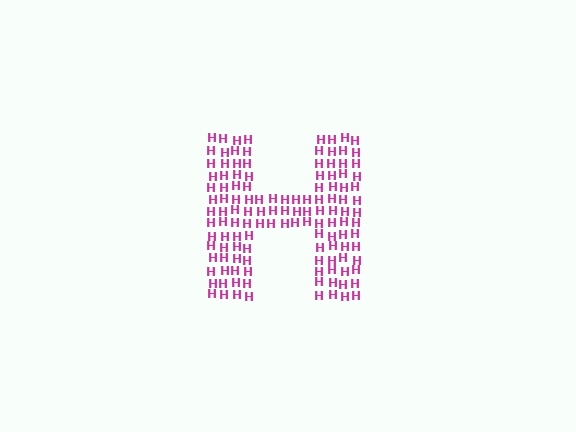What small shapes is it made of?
It is made of small letter H's.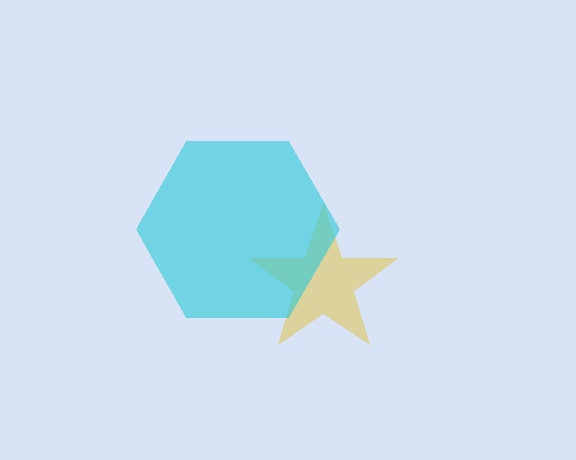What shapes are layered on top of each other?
The layered shapes are: a yellow star, a cyan hexagon.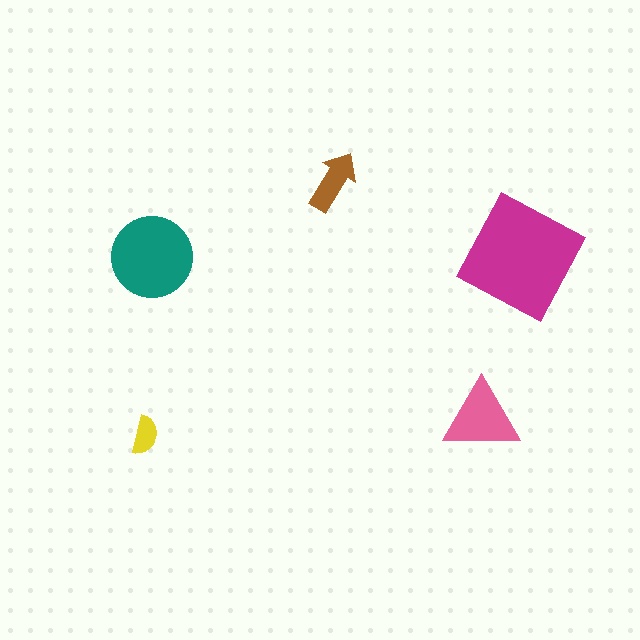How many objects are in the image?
There are 5 objects in the image.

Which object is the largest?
The magenta square.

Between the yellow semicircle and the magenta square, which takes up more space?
The magenta square.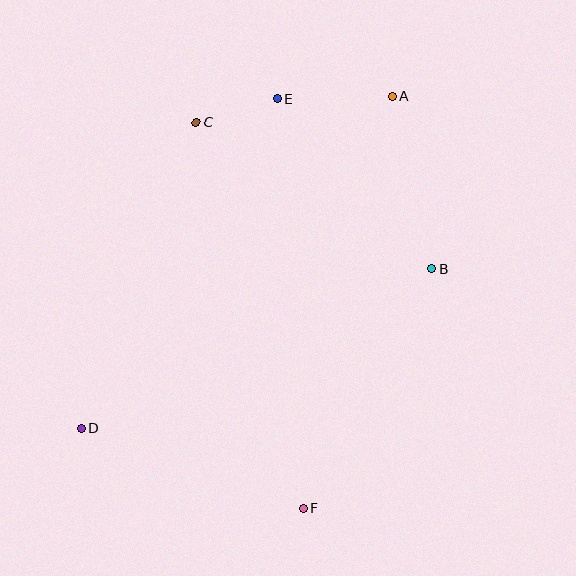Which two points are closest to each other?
Points C and E are closest to each other.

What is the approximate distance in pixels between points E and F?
The distance between E and F is approximately 410 pixels.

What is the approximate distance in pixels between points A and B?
The distance between A and B is approximately 177 pixels.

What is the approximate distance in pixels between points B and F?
The distance between B and F is approximately 272 pixels.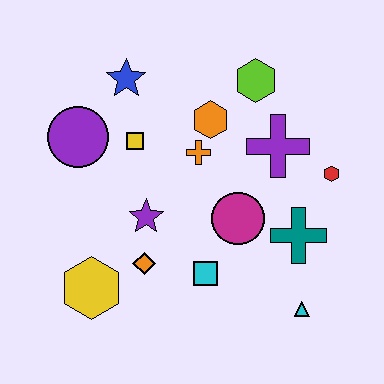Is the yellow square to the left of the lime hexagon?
Yes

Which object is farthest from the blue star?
The cyan triangle is farthest from the blue star.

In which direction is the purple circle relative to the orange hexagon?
The purple circle is to the left of the orange hexagon.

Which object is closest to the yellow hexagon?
The orange diamond is closest to the yellow hexagon.